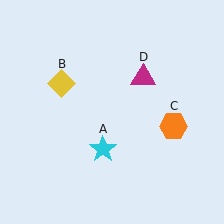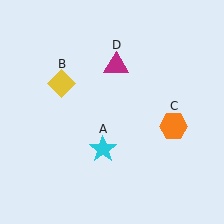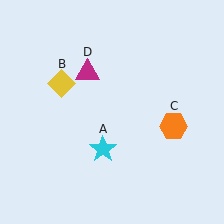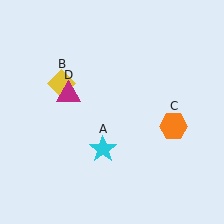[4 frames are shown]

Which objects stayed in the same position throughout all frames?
Cyan star (object A) and yellow diamond (object B) and orange hexagon (object C) remained stationary.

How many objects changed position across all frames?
1 object changed position: magenta triangle (object D).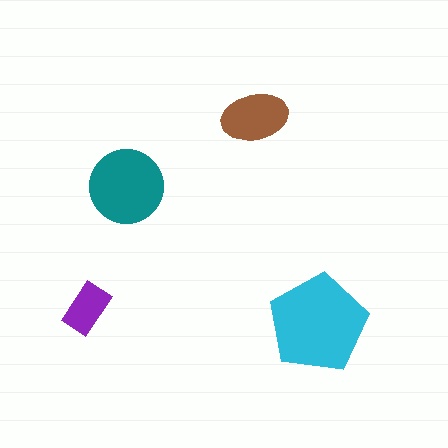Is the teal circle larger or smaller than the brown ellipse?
Larger.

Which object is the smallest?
The purple rectangle.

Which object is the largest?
The cyan pentagon.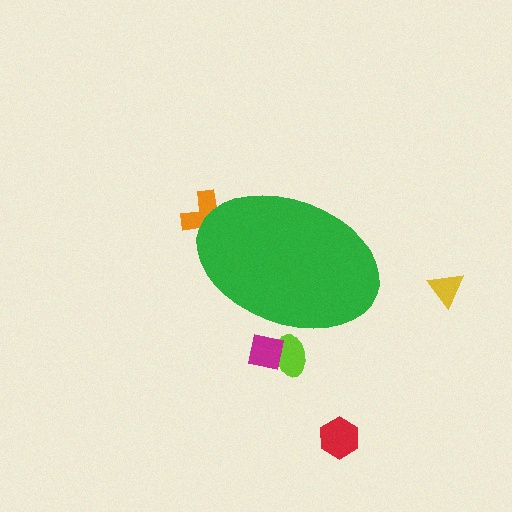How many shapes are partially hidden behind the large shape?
3 shapes are partially hidden.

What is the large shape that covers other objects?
A green ellipse.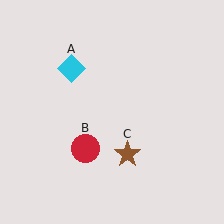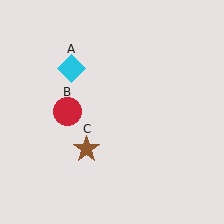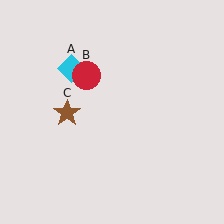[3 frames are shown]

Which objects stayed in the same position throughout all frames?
Cyan diamond (object A) remained stationary.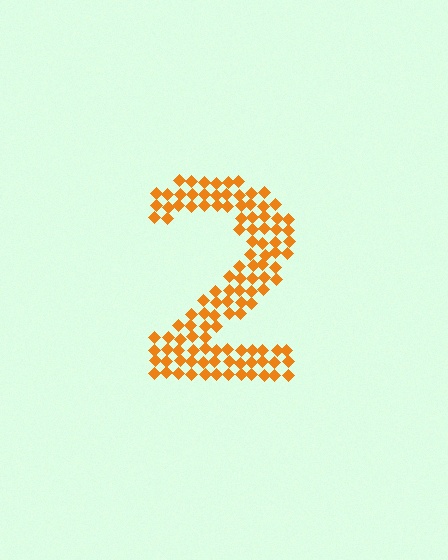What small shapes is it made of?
It is made of small diamonds.